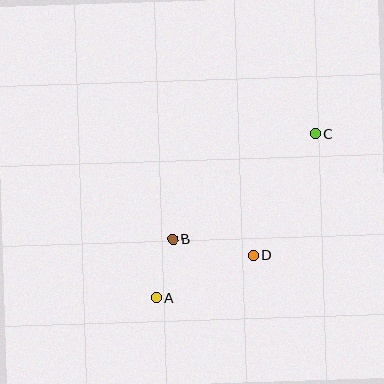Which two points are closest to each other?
Points A and B are closest to each other.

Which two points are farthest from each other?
Points A and C are farthest from each other.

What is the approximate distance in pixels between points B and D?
The distance between B and D is approximately 82 pixels.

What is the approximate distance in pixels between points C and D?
The distance between C and D is approximately 137 pixels.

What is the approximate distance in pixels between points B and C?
The distance between B and C is approximately 177 pixels.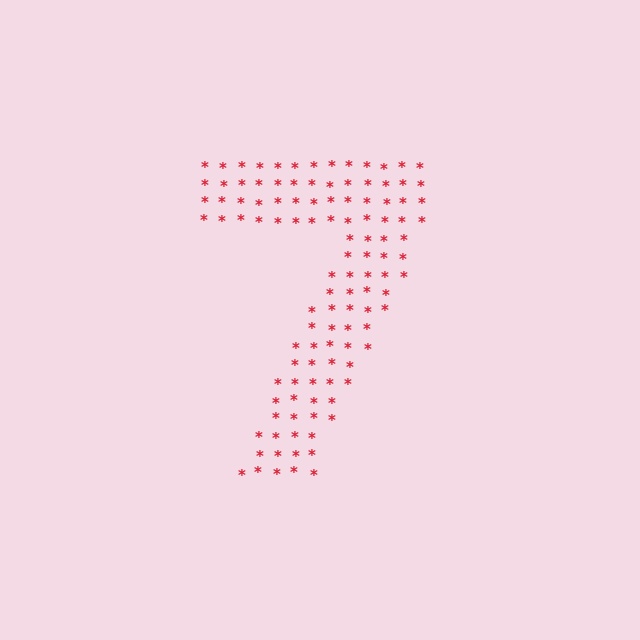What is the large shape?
The large shape is the digit 7.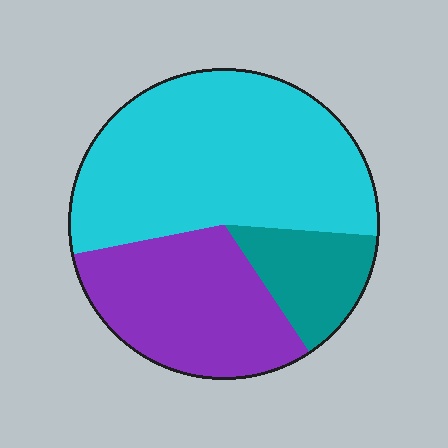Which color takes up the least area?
Teal, at roughly 15%.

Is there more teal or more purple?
Purple.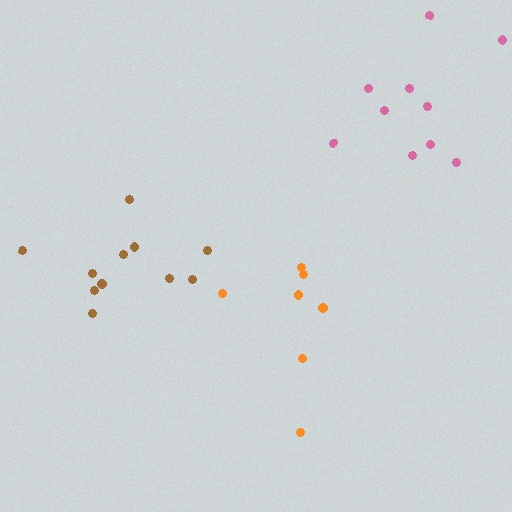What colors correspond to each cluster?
The clusters are colored: pink, brown, orange.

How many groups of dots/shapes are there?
There are 3 groups.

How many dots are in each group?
Group 1: 10 dots, Group 2: 11 dots, Group 3: 7 dots (28 total).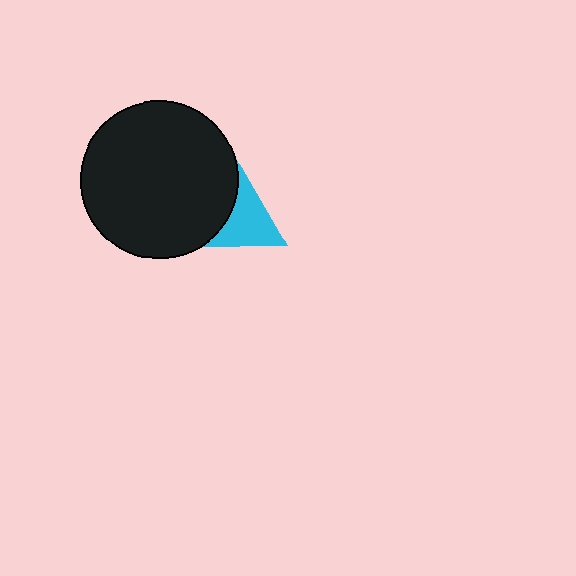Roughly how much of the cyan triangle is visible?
About half of it is visible (roughly 57%).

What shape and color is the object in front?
The object in front is a black circle.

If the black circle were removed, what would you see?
You would see the complete cyan triangle.